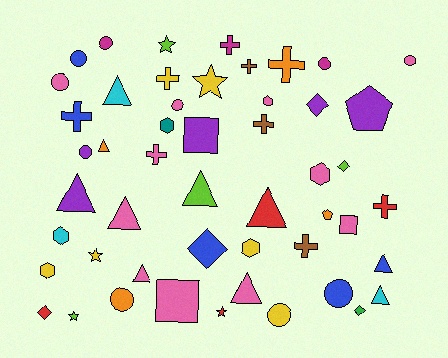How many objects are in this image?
There are 50 objects.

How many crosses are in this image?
There are 9 crosses.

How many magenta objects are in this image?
There are 3 magenta objects.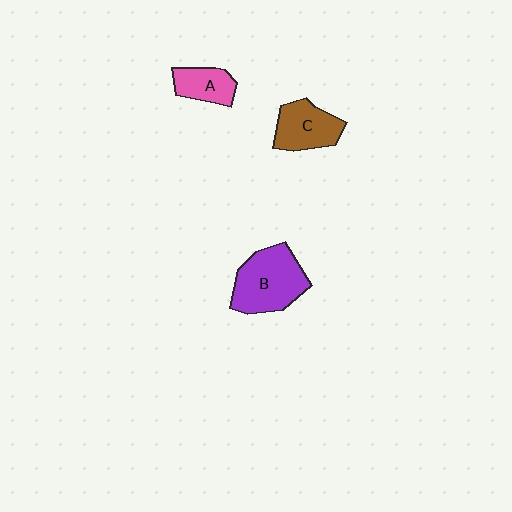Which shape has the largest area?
Shape B (purple).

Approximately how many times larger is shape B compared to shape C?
Approximately 1.5 times.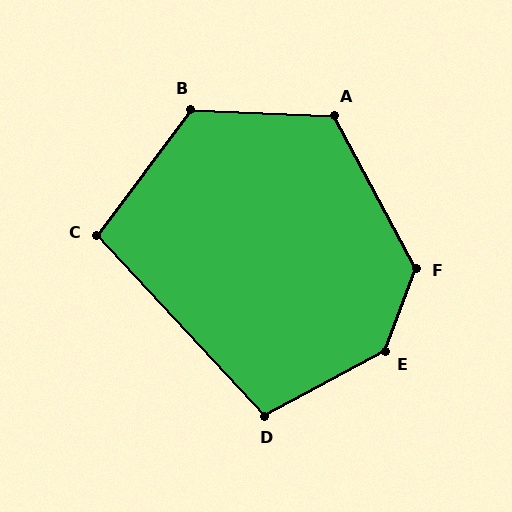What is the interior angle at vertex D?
Approximately 105 degrees (obtuse).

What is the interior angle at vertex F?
Approximately 131 degrees (obtuse).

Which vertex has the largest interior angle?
E, at approximately 139 degrees.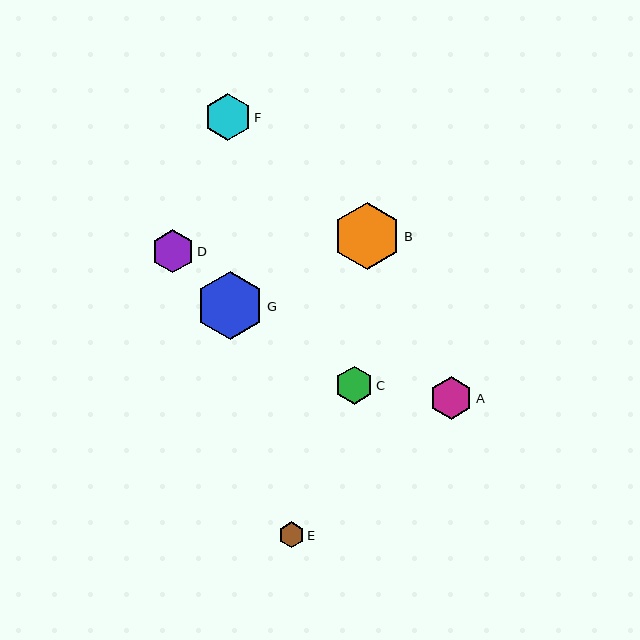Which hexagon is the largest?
Hexagon G is the largest with a size of approximately 68 pixels.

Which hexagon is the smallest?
Hexagon E is the smallest with a size of approximately 26 pixels.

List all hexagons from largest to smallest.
From largest to smallest: G, B, F, D, A, C, E.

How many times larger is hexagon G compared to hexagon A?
Hexagon G is approximately 1.6 times the size of hexagon A.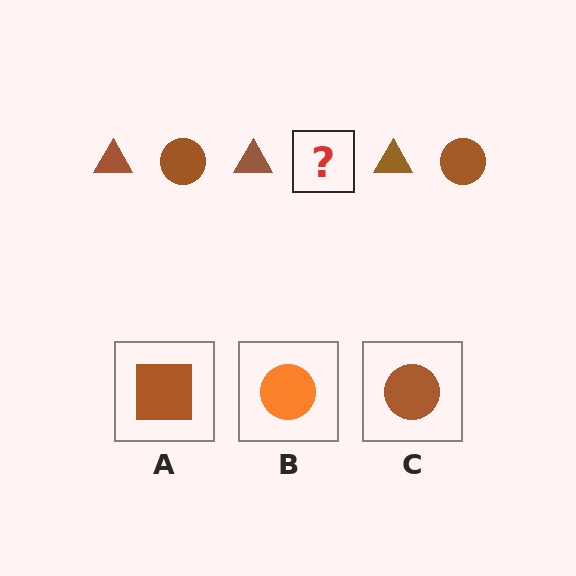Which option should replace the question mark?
Option C.